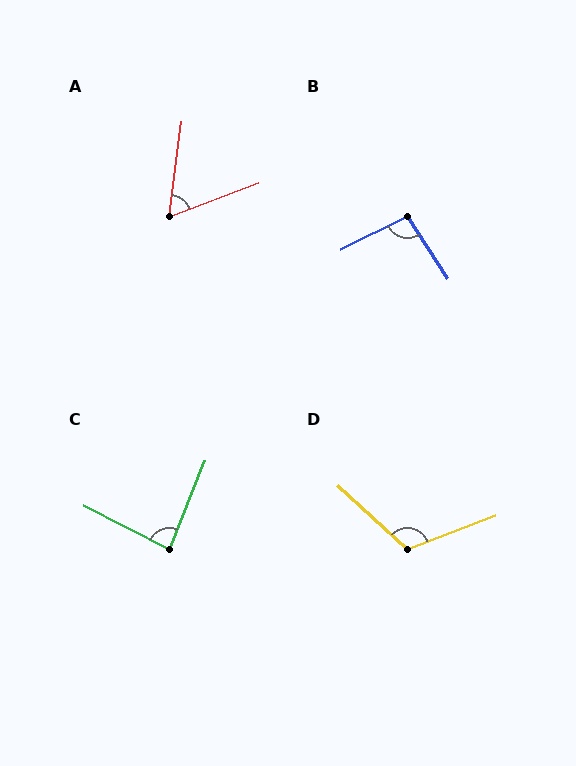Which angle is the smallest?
A, at approximately 61 degrees.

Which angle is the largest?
D, at approximately 116 degrees.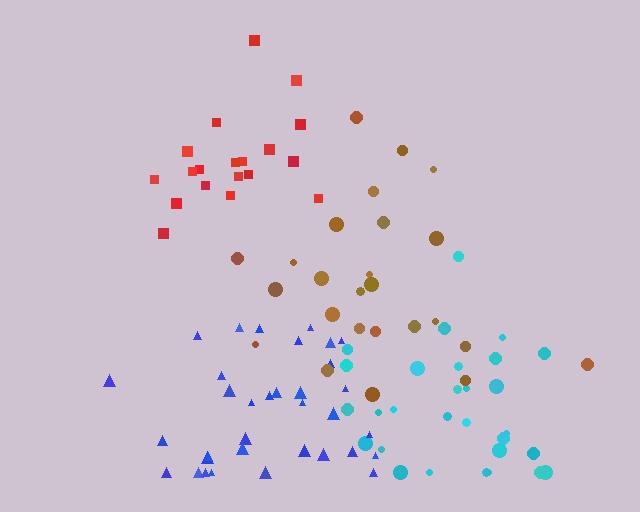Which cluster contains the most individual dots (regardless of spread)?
Blue (34).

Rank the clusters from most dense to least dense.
blue, red, cyan, brown.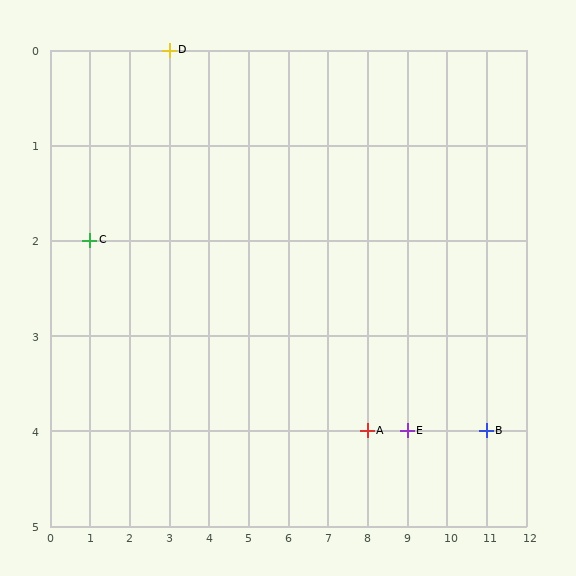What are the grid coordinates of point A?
Point A is at grid coordinates (8, 4).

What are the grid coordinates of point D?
Point D is at grid coordinates (3, 0).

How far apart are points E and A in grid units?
Points E and A are 1 column apart.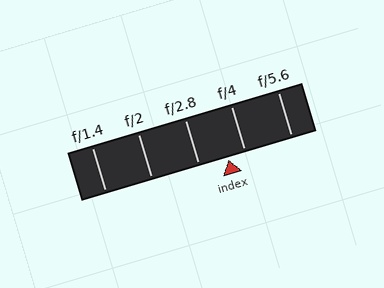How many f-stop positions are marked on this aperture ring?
There are 5 f-stop positions marked.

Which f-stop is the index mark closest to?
The index mark is closest to f/4.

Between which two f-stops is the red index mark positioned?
The index mark is between f/2.8 and f/4.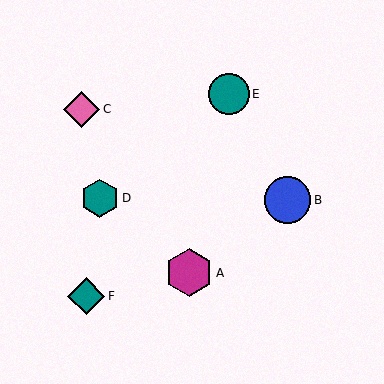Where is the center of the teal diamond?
The center of the teal diamond is at (86, 296).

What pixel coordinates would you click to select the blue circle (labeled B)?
Click at (287, 200) to select the blue circle B.